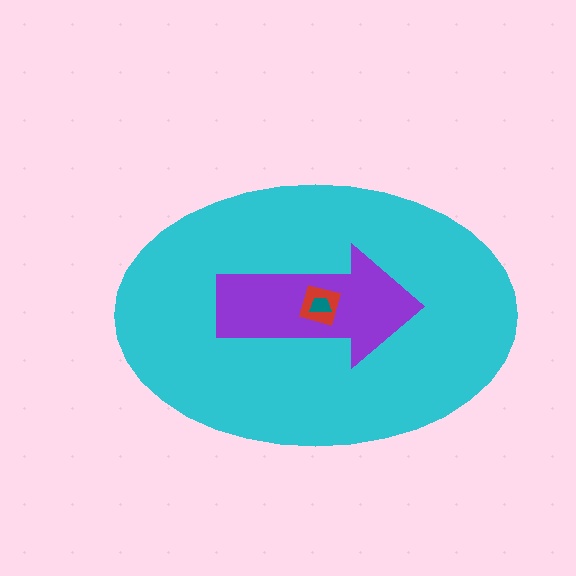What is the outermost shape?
The cyan ellipse.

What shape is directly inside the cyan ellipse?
The purple arrow.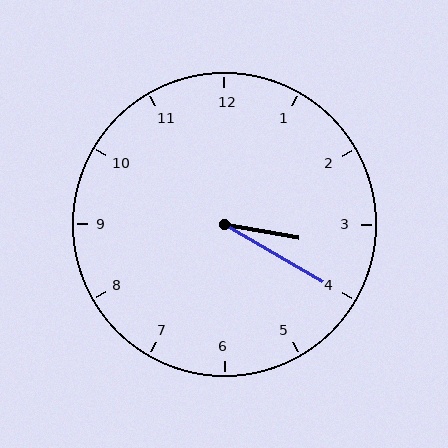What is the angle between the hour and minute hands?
Approximately 20 degrees.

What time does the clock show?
3:20.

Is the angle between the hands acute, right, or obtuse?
It is acute.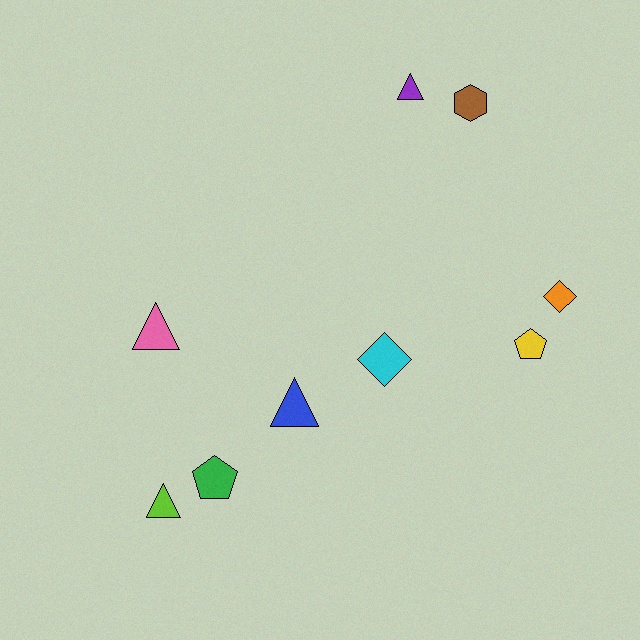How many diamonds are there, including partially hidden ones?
There are 2 diamonds.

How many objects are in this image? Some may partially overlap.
There are 9 objects.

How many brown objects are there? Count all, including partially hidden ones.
There is 1 brown object.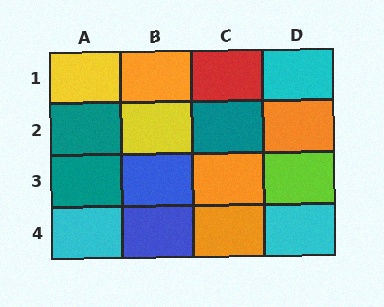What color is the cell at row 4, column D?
Cyan.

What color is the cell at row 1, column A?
Yellow.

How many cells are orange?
4 cells are orange.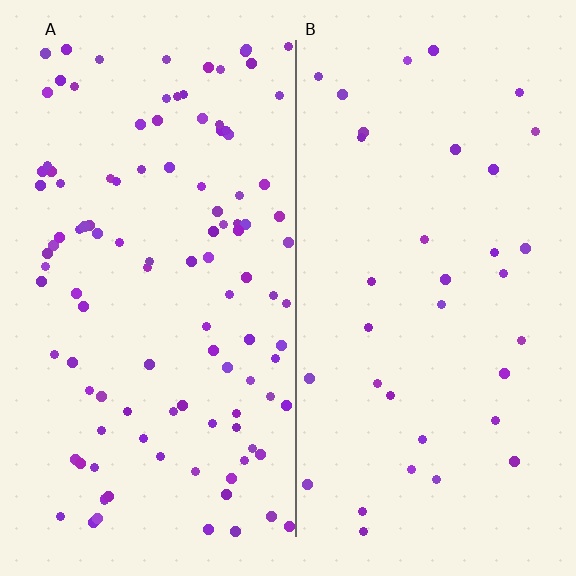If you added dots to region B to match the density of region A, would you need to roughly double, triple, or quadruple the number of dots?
Approximately triple.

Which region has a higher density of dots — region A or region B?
A (the left).